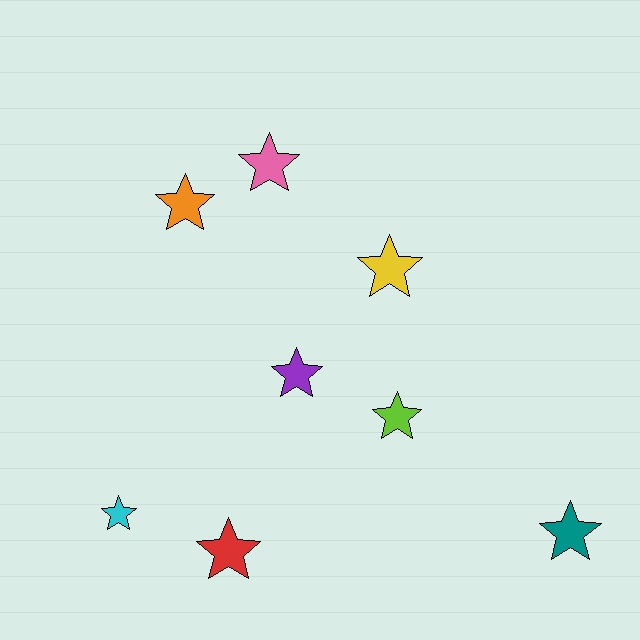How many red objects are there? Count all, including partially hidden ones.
There is 1 red object.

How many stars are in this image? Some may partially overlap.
There are 8 stars.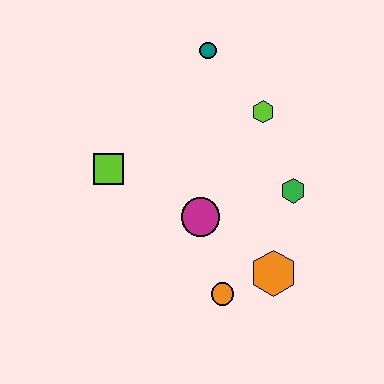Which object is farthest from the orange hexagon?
The teal circle is farthest from the orange hexagon.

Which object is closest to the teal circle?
The lime hexagon is closest to the teal circle.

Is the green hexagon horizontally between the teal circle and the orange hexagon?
No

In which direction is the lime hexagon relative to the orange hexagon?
The lime hexagon is above the orange hexagon.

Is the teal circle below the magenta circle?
No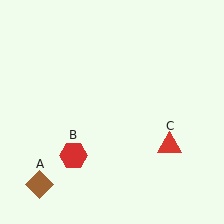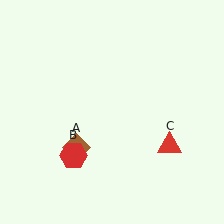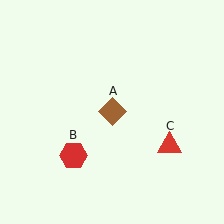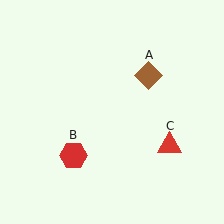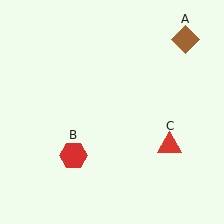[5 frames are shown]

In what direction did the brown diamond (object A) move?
The brown diamond (object A) moved up and to the right.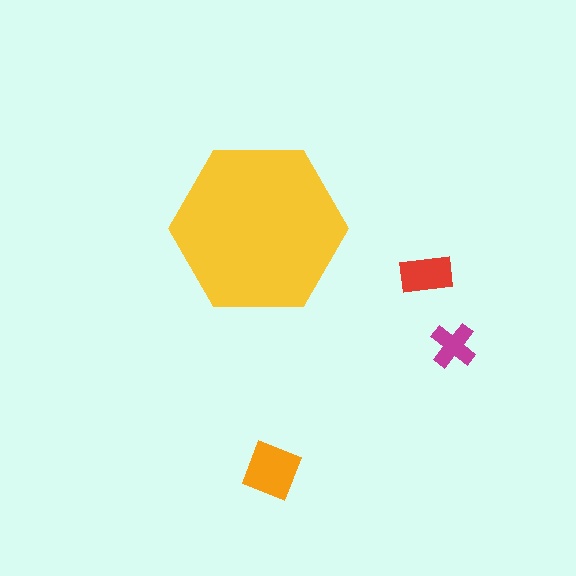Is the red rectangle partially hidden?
No, the red rectangle is fully visible.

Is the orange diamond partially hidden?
No, the orange diamond is fully visible.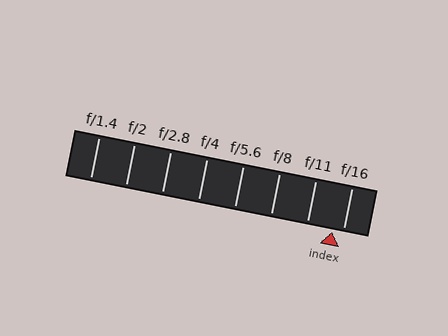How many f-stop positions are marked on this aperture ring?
There are 8 f-stop positions marked.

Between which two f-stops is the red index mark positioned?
The index mark is between f/11 and f/16.